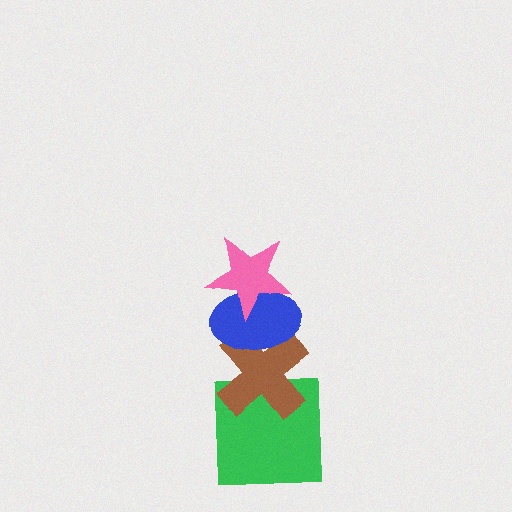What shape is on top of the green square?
The brown cross is on top of the green square.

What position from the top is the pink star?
The pink star is 1st from the top.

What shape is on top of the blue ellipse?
The pink star is on top of the blue ellipse.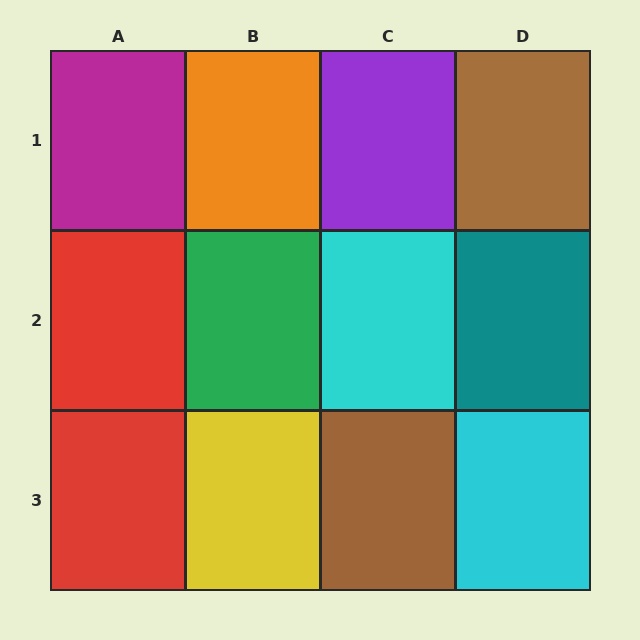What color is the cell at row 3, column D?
Cyan.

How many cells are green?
1 cell is green.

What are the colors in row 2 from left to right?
Red, green, cyan, teal.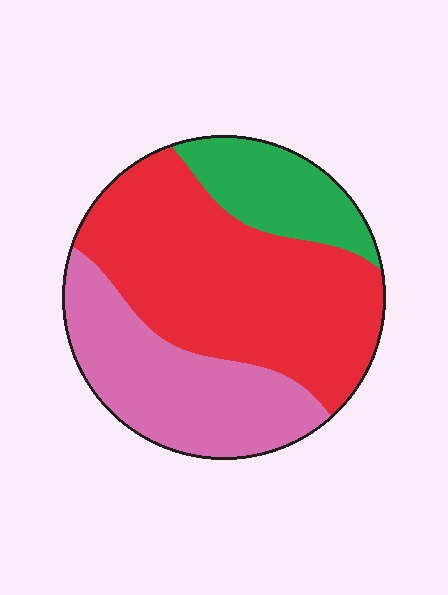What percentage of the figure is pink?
Pink covers around 30% of the figure.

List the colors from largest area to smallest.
From largest to smallest: red, pink, green.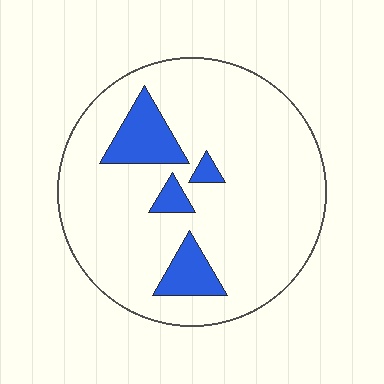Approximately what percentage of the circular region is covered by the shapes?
Approximately 15%.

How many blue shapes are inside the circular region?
4.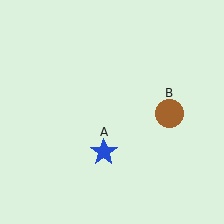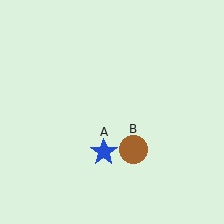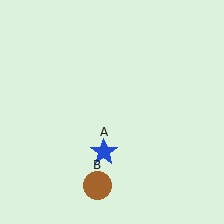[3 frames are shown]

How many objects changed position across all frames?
1 object changed position: brown circle (object B).